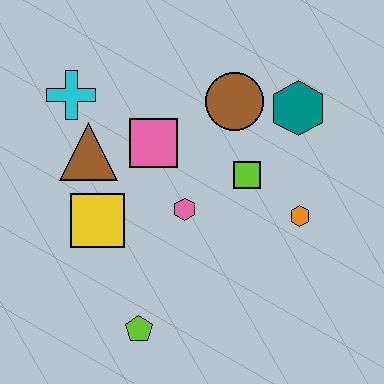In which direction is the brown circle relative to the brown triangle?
The brown circle is to the right of the brown triangle.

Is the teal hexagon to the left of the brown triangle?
No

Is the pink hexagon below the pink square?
Yes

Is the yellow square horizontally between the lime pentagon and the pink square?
No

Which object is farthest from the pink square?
The lime pentagon is farthest from the pink square.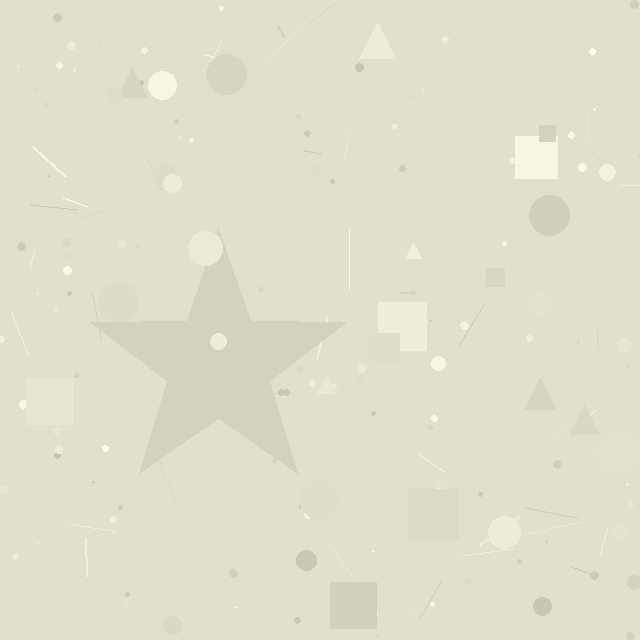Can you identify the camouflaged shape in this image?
The camouflaged shape is a star.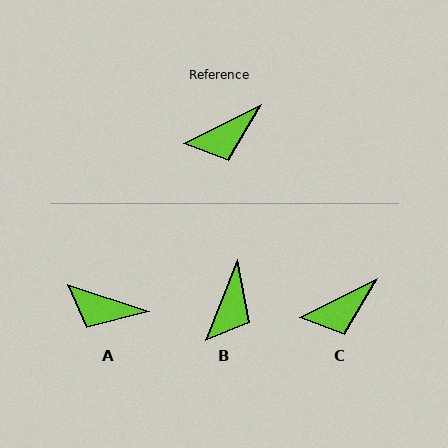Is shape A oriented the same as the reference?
No, it is off by about 45 degrees.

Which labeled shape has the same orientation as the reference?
C.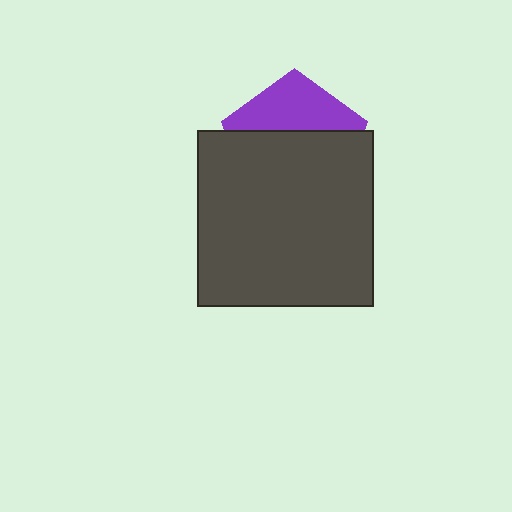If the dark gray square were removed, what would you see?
You would see the complete purple pentagon.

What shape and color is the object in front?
The object in front is a dark gray square.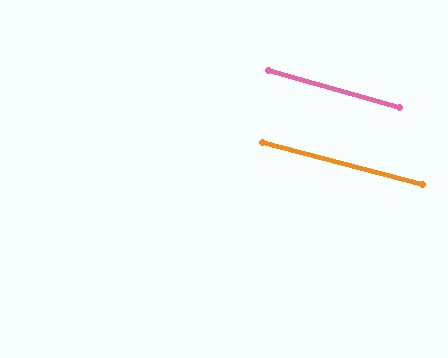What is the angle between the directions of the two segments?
Approximately 1 degree.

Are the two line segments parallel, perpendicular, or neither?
Parallel — their directions differ by only 1.4°.